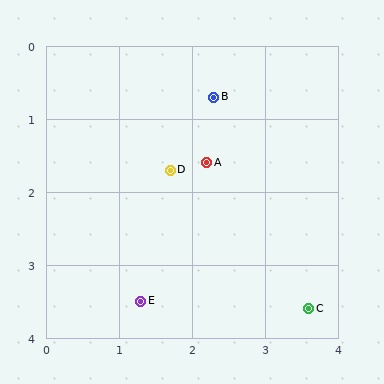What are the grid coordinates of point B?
Point B is at approximately (2.3, 0.7).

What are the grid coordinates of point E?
Point E is at approximately (1.3, 3.5).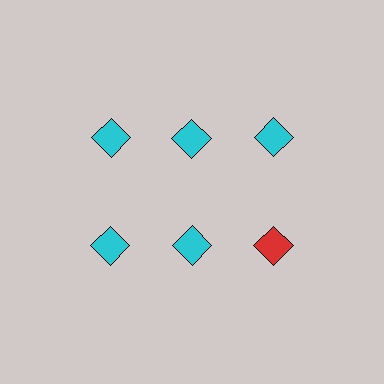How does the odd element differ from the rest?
It has a different color: red instead of cyan.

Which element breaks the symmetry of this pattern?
The red diamond in the second row, center column breaks the symmetry. All other shapes are cyan diamonds.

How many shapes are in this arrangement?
There are 6 shapes arranged in a grid pattern.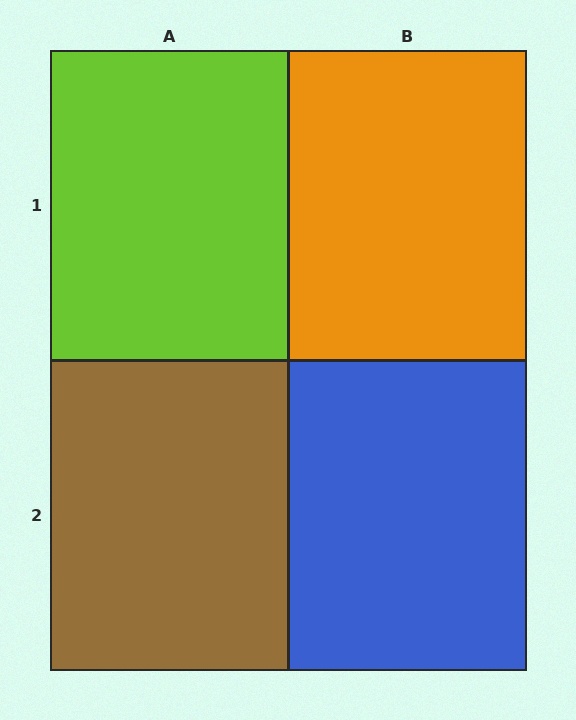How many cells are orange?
1 cell is orange.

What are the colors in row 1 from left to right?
Lime, orange.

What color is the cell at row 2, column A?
Brown.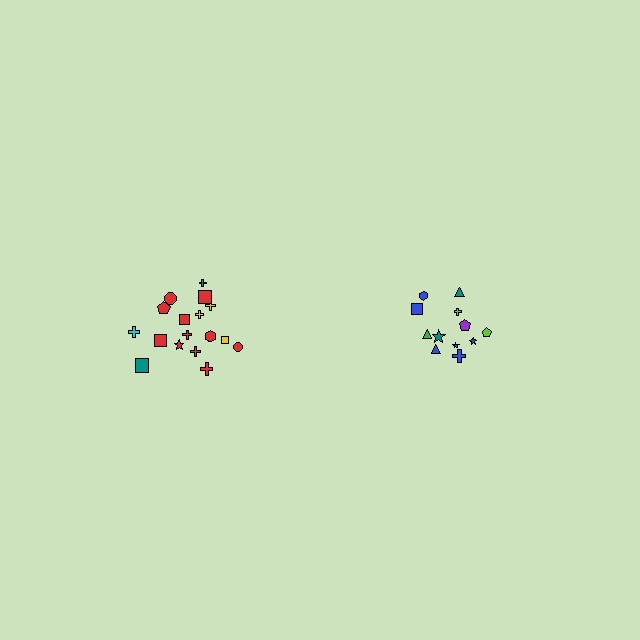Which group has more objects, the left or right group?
The left group.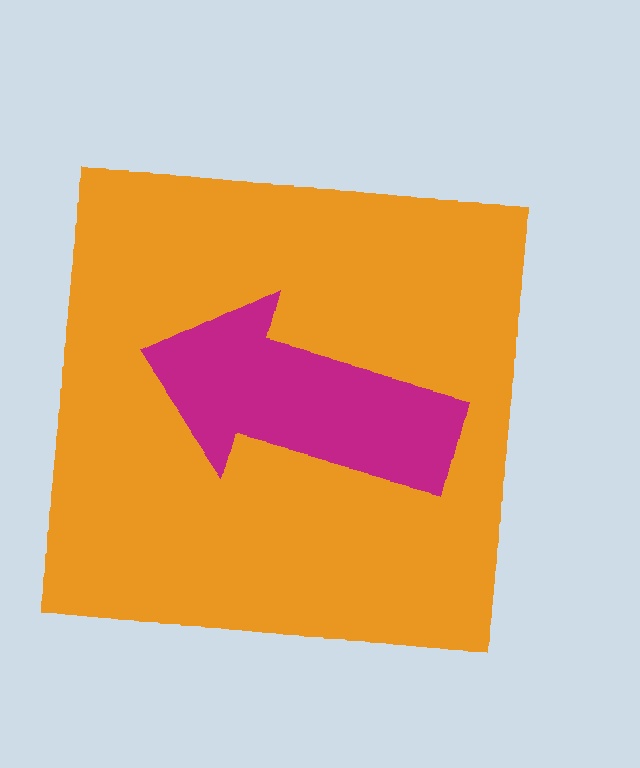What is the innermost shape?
The magenta arrow.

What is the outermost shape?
The orange square.